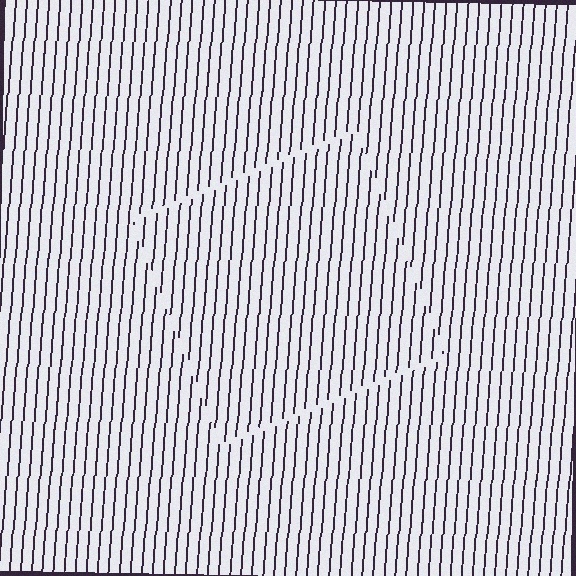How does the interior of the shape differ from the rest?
The interior of the shape contains the same grating, shifted by half a period — the contour is defined by the phase discontinuity where line-ends from the inner and outer gratings abut.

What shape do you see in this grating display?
An illusory square. The interior of the shape contains the same grating, shifted by half a period — the contour is defined by the phase discontinuity where line-ends from the inner and outer gratings abut.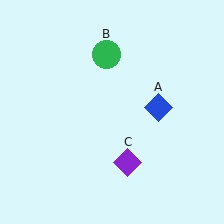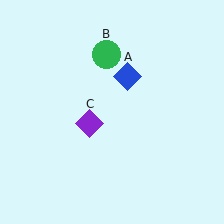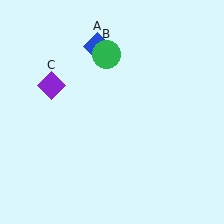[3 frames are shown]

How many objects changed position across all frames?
2 objects changed position: blue diamond (object A), purple diamond (object C).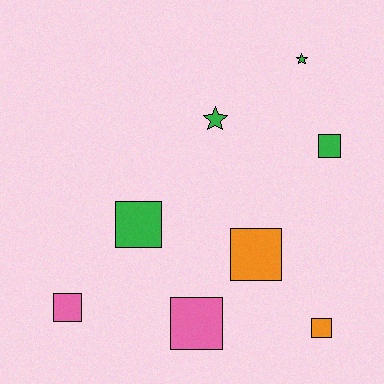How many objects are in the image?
There are 8 objects.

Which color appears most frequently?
Green, with 4 objects.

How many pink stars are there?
There are no pink stars.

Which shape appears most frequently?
Square, with 6 objects.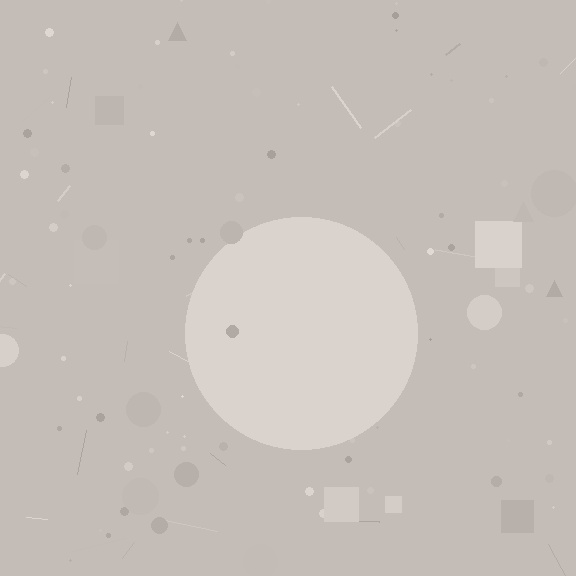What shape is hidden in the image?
A circle is hidden in the image.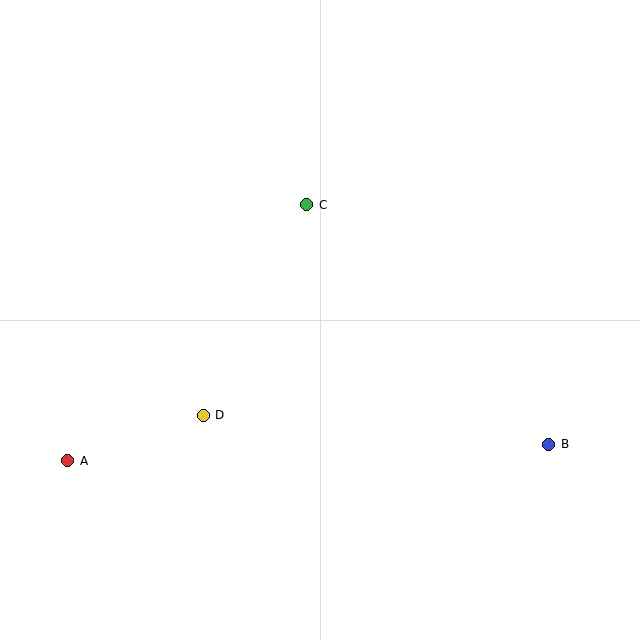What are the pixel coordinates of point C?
Point C is at (307, 205).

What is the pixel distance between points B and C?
The distance between B and C is 340 pixels.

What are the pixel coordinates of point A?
Point A is at (68, 461).